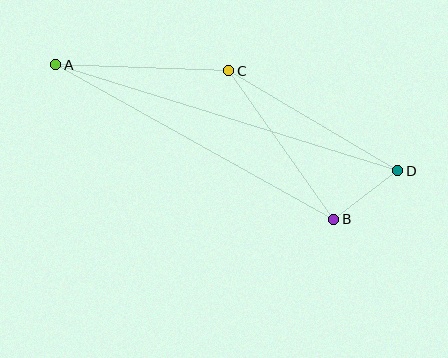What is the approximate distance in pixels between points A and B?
The distance between A and B is approximately 318 pixels.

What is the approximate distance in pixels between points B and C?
The distance between B and C is approximately 182 pixels.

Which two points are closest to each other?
Points B and D are closest to each other.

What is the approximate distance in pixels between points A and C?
The distance between A and C is approximately 173 pixels.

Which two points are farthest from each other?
Points A and D are farthest from each other.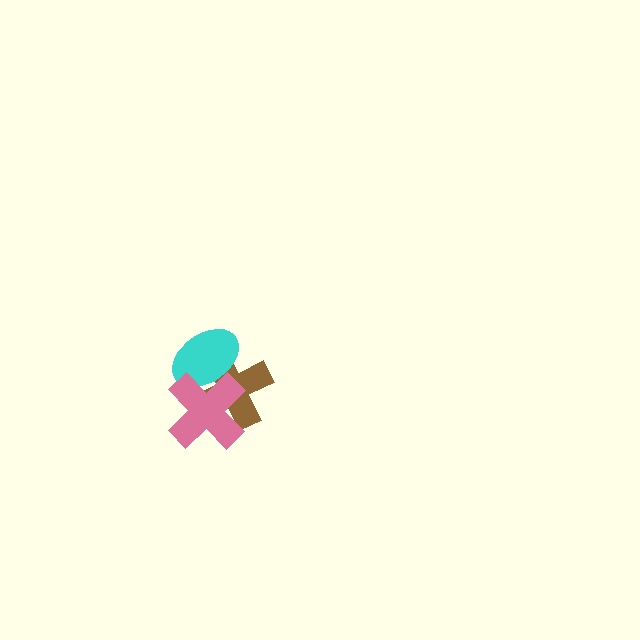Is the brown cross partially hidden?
Yes, it is partially covered by another shape.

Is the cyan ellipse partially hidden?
Yes, it is partially covered by another shape.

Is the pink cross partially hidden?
No, no other shape covers it.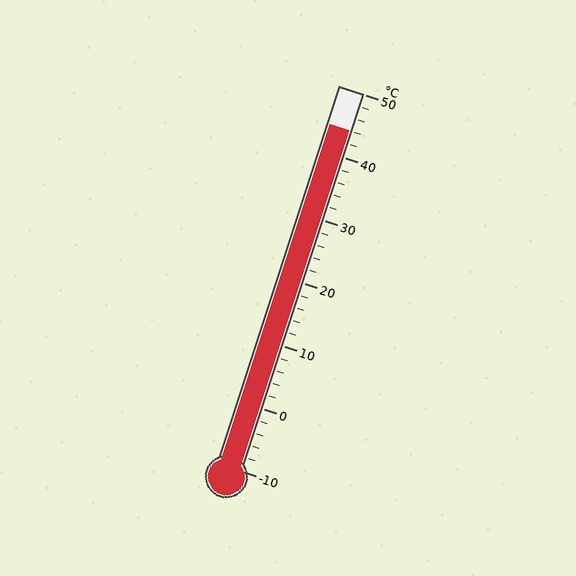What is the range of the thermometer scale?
The thermometer scale ranges from -10°C to 50°C.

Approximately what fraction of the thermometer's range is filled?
The thermometer is filled to approximately 90% of its range.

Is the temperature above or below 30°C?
The temperature is above 30°C.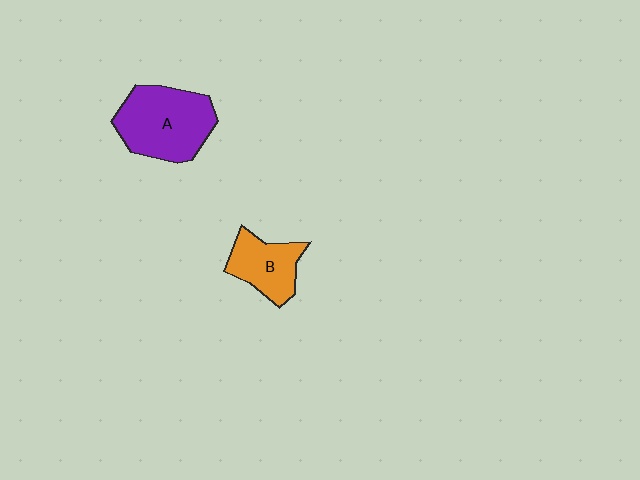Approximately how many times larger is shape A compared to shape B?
Approximately 1.6 times.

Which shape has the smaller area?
Shape B (orange).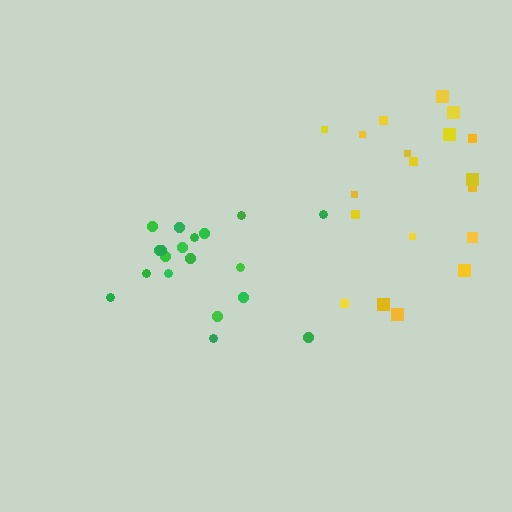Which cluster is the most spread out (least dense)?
Yellow.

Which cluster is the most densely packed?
Green.